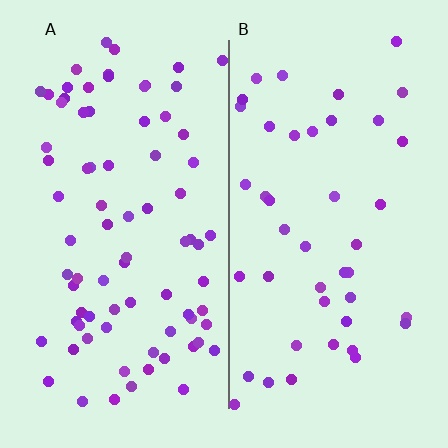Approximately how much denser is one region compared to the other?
Approximately 1.8× — region A over region B.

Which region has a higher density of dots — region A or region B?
A (the left).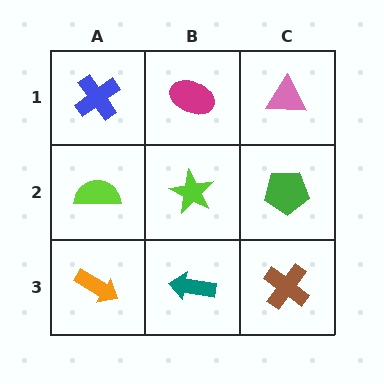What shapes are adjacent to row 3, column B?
A lime star (row 2, column B), an orange arrow (row 3, column A), a brown cross (row 3, column C).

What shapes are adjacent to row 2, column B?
A magenta ellipse (row 1, column B), a teal arrow (row 3, column B), a lime semicircle (row 2, column A), a green pentagon (row 2, column C).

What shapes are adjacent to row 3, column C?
A green pentagon (row 2, column C), a teal arrow (row 3, column B).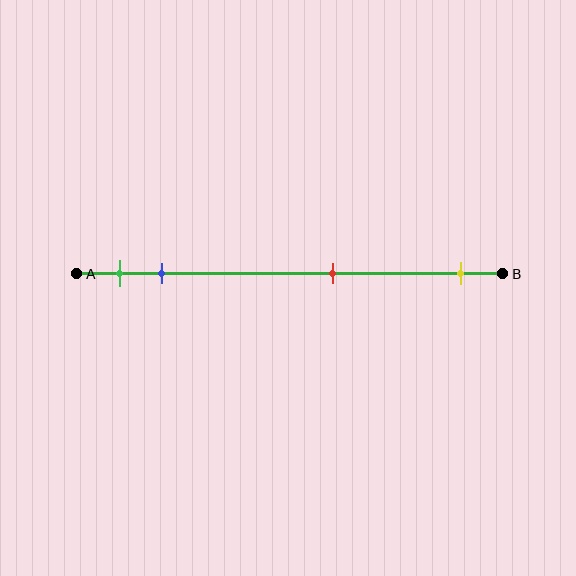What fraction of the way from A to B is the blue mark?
The blue mark is approximately 20% (0.2) of the way from A to B.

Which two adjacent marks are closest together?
The green and blue marks are the closest adjacent pair.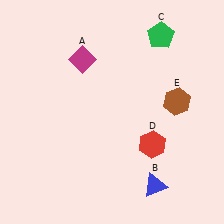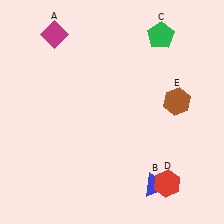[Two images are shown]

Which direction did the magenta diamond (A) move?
The magenta diamond (A) moved left.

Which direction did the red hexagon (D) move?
The red hexagon (D) moved down.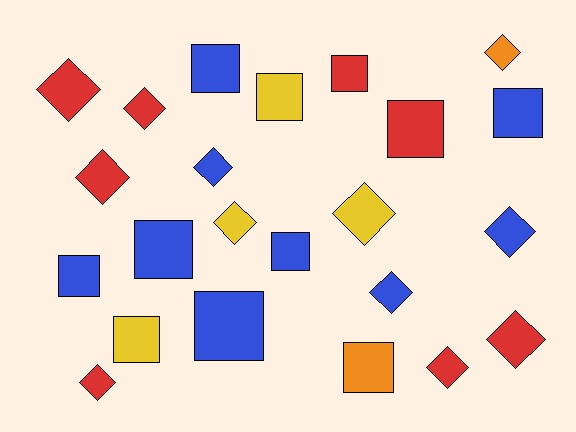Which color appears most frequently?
Blue, with 9 objects.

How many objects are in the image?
There are 23 objects.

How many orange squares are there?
There is 1 orange square.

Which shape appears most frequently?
Diamond, with 12 objects.